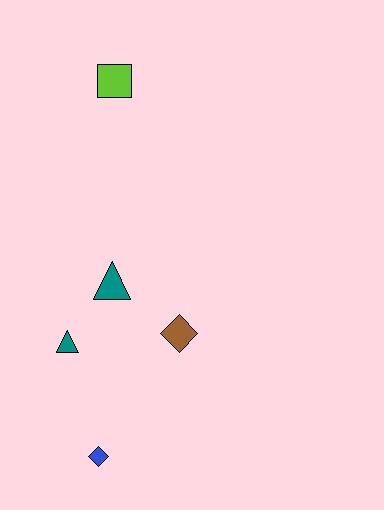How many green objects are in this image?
There are no green objects.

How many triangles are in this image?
There are 2 triangles.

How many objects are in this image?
There are 5 objects.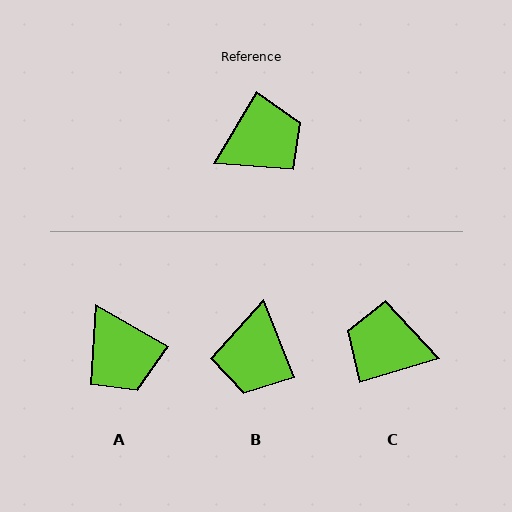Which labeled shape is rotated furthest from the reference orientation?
C, about 138 degrees away.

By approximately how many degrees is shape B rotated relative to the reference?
Approximately 128 degrees clockwise.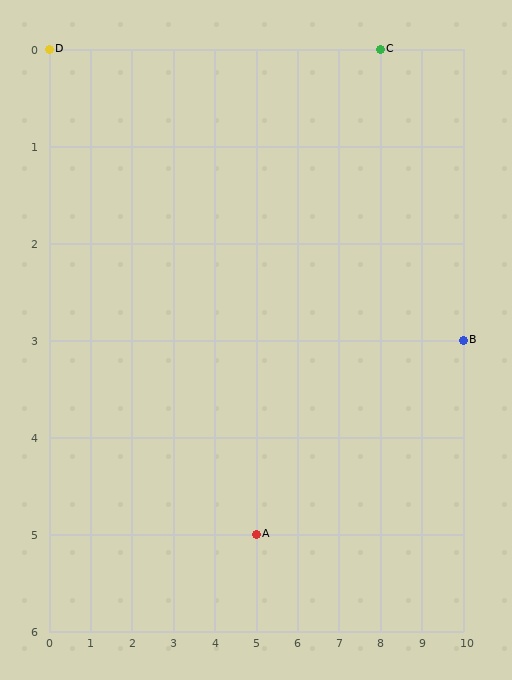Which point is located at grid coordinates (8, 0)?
Point C is at (8, 0).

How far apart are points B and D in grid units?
Points B and D are 10 columns and 3 rows apart (about 10.4 grid units diagonally).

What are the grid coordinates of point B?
Point B is at grid coordinates (10, 3).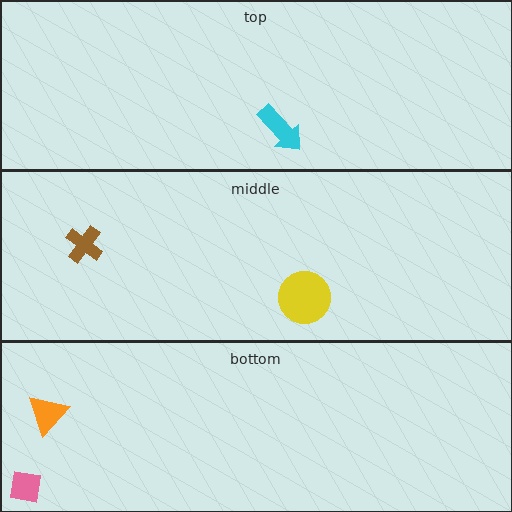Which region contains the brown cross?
The middle region.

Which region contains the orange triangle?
The bottom region.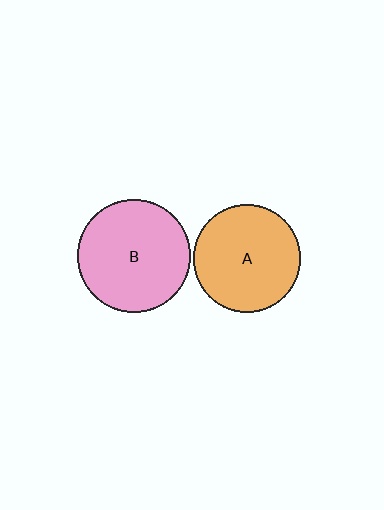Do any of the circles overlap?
No, none of the circles overlap.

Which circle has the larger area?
Circle B (pink).